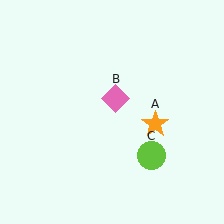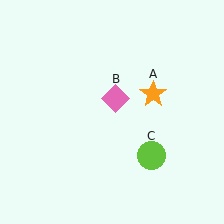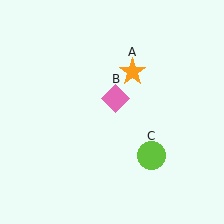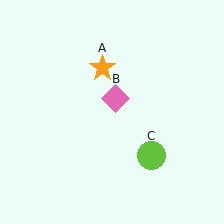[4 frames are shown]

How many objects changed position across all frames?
1 object changed position: orange star (object A).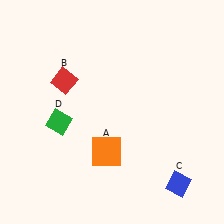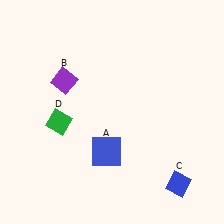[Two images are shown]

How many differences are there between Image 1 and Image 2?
There are 2 differences between the two images.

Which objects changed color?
A changed from orange to blue. B changed from red to purple.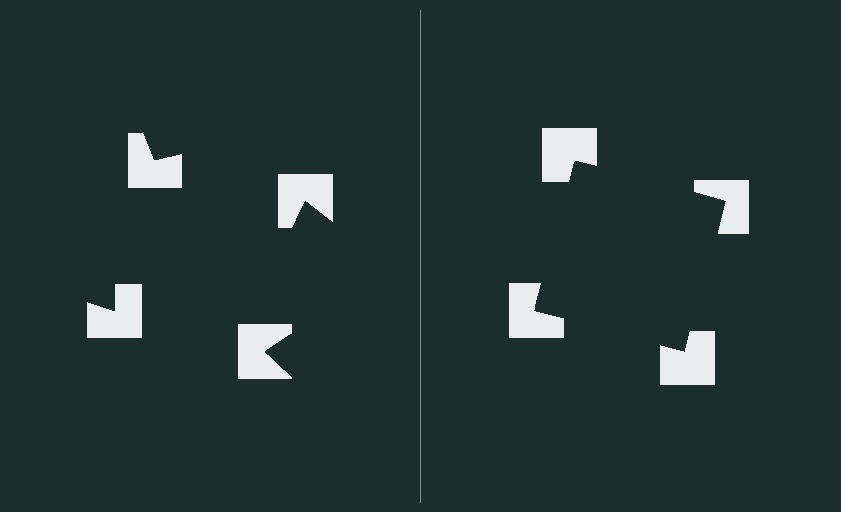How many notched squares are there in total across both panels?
8 — 4 on each side.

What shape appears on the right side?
An illusory square.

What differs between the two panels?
The notched squares are positioned identically on both sides; only the wedge orientations differ. On the right they align to a square; on the left they are misaligned.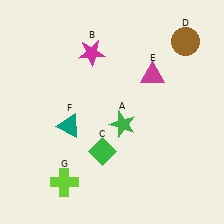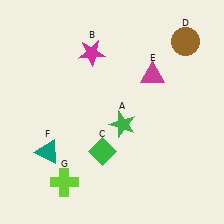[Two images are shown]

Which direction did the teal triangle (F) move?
The teal triangle (F) moved down.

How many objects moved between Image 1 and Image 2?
1 object moved between the two images.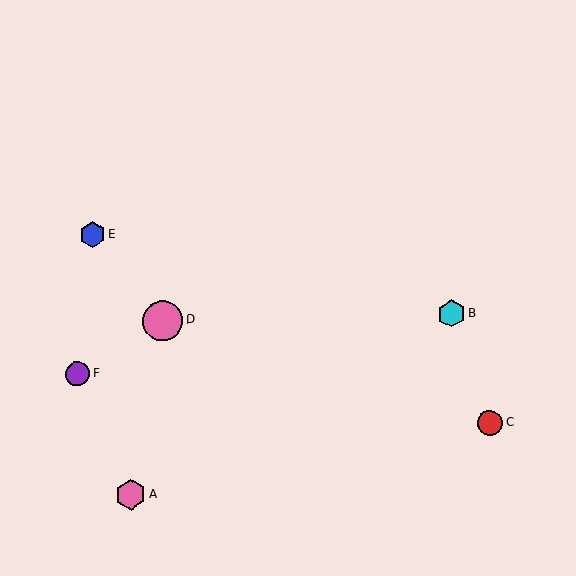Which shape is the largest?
The pink circle (labeled D) is the largest.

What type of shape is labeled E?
Shape E is a blue hexagon.